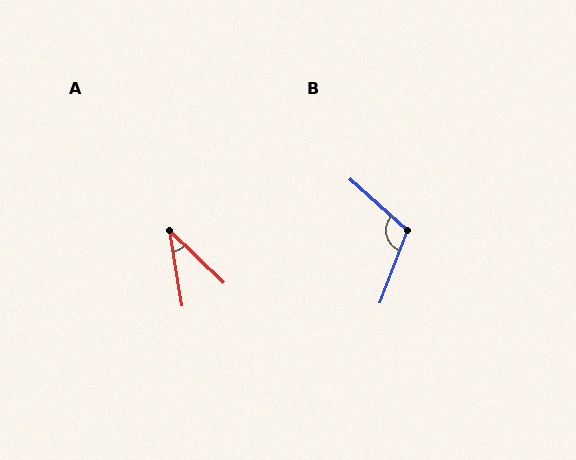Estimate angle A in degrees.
Approximately 36 degrees.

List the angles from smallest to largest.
A (36°), B (111°).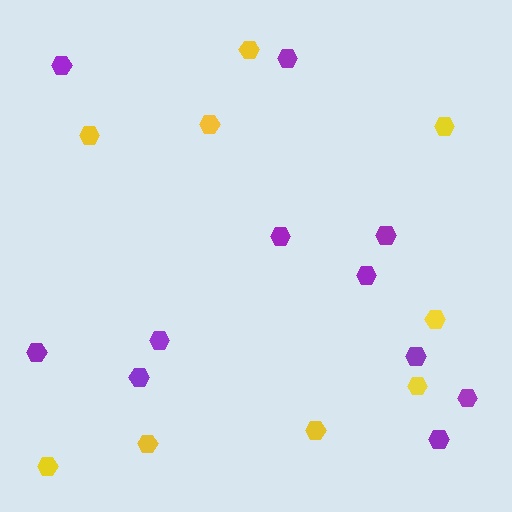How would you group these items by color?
There are 2 groups: one group of yellow hexagons (9) and one group of purple hexagons (11).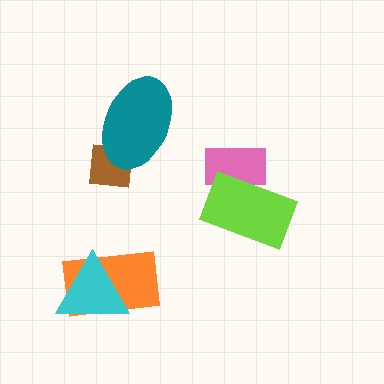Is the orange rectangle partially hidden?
Yes, it is partially covered by another shape.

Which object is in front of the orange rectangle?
The cyan triangle is in front of the orange rectangle.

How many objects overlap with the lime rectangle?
1 object overlaps with the lime rectangle.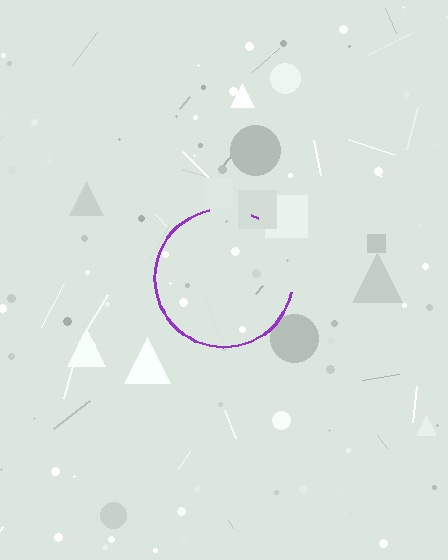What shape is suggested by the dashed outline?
The dashed outline suggests a circle.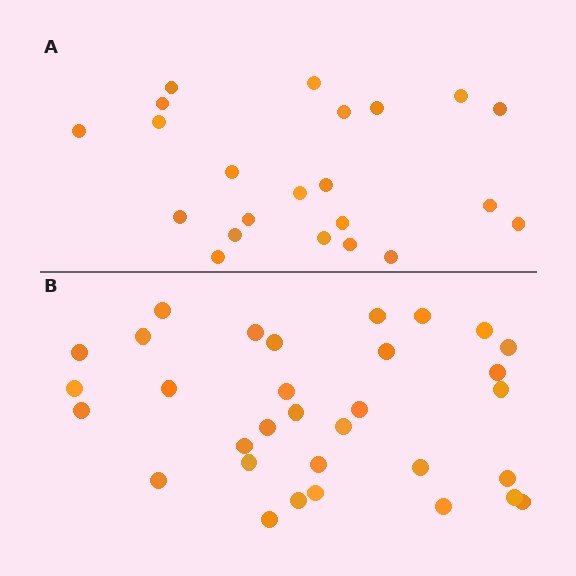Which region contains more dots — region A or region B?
Region B (the bottom region) has more dots.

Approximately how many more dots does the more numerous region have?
Region B has roughly 10 or so more dots than region A.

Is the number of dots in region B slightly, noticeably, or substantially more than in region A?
Region B has substantially more. The ratio is roughly 1.5 to 1.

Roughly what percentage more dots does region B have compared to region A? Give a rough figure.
About 45% more.